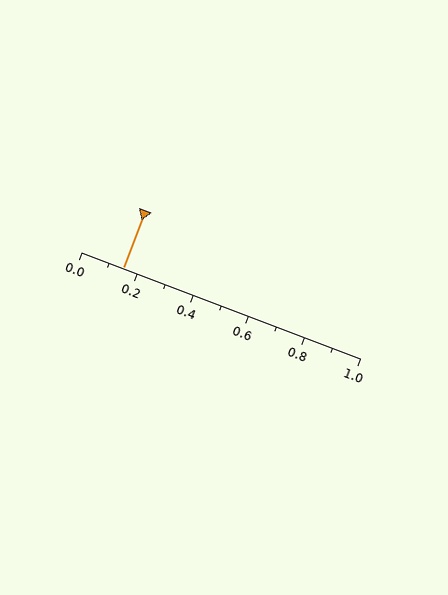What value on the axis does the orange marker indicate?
The marker indicates approximately 0.15.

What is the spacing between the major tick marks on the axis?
The major ticks are spaced 0.2 apart.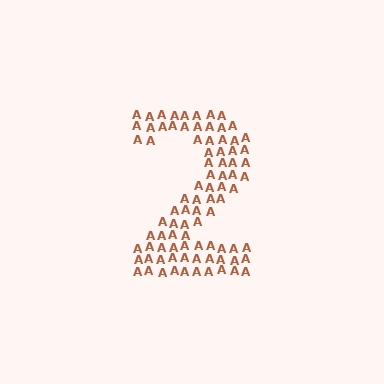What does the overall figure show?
The overall figure shows the digit 2.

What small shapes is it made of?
It is made of small letter A's.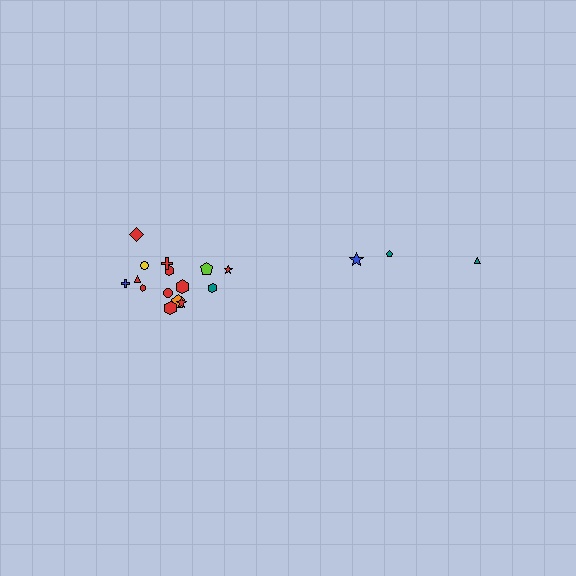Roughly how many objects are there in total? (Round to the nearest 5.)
Roughly 20 objects in total.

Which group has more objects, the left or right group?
The left group.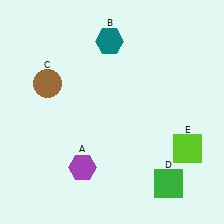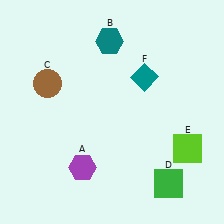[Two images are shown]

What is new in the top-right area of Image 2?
A teal diamond (F) was added in the top-right area of Image 2.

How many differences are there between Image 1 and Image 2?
There is 1 difference between the two images.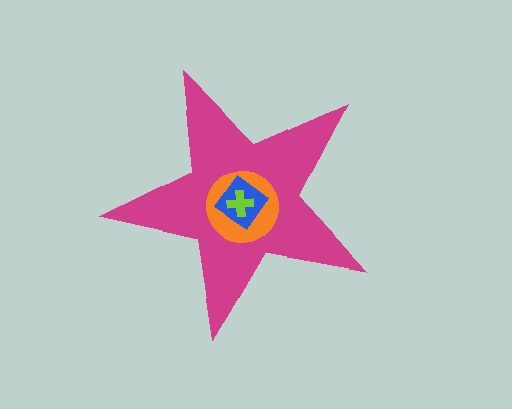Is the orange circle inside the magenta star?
Yes.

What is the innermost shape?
The lime cross.